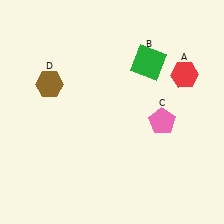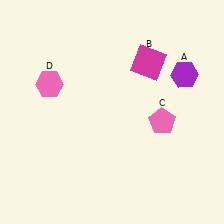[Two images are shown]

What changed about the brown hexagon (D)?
In Image 1, D is brown. In Image 2, it changed to pink.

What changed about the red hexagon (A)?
In Image 1, A is red. In Image 2, it changed to purple.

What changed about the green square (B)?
In Image 1, B is green. In Image 2, it changed to magenta.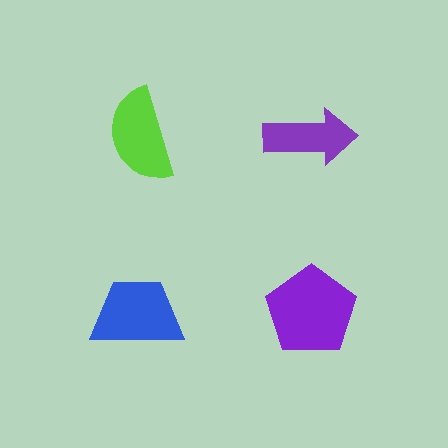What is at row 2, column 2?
A purple pentagon.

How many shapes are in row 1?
2 shapes.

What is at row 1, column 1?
A lime semicircle.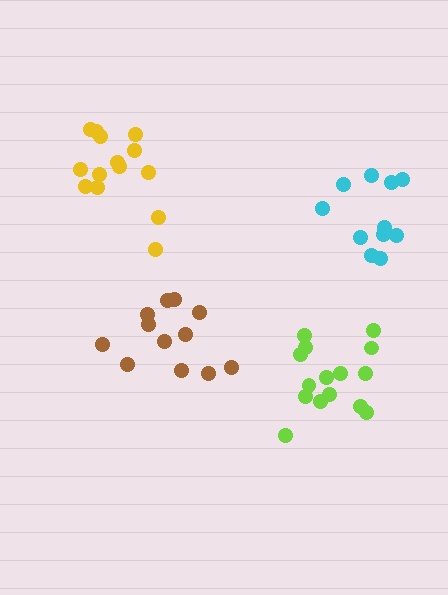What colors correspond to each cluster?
The clusters are colored: cyan, brown, lime, yellow.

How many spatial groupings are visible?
There are 4 spatial groupings.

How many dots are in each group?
Group 1: 11 dots, Group 2: 12 dots, Group 3: 15 dots, Group 4: 14 dots (52 total).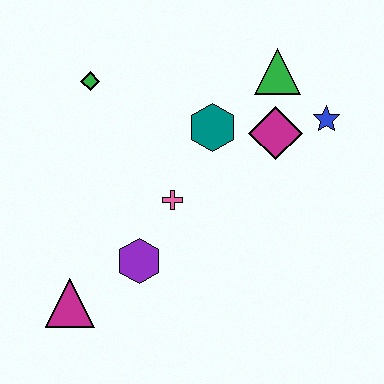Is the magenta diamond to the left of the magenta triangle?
No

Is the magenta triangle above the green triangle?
No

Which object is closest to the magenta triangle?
The purple hexagon is closest to the magenta triangle.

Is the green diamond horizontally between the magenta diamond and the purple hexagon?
No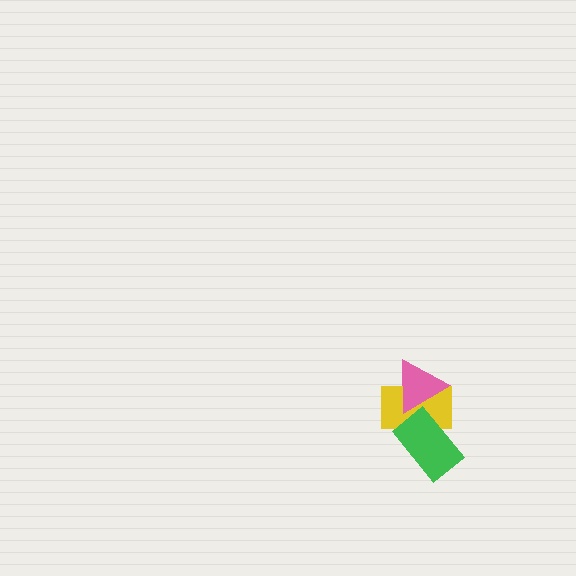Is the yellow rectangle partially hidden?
Yes, it is partially covered by another shape.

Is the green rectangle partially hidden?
No, no other shape covers it.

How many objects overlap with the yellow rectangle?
2 objects overlap with the yellow rectangle.